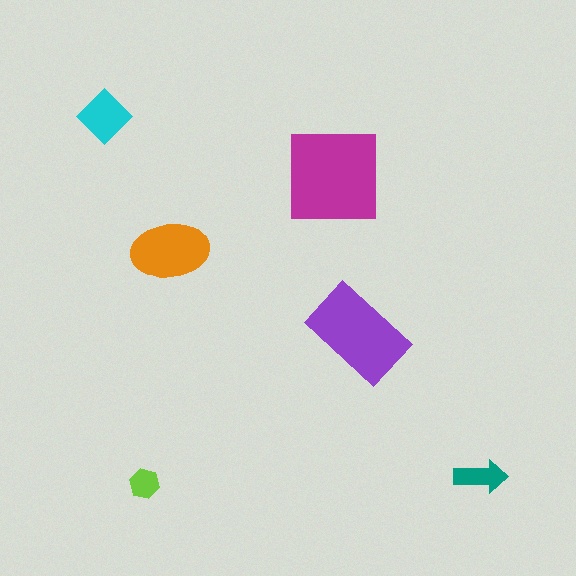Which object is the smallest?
The lime hexagon.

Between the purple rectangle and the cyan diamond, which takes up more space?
The purple rectangle.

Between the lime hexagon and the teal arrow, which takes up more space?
The teal arrow.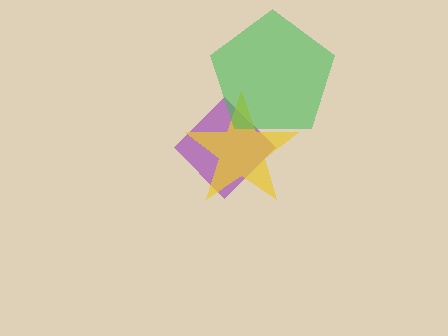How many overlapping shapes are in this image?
There are 3 overlapping shapes in the image.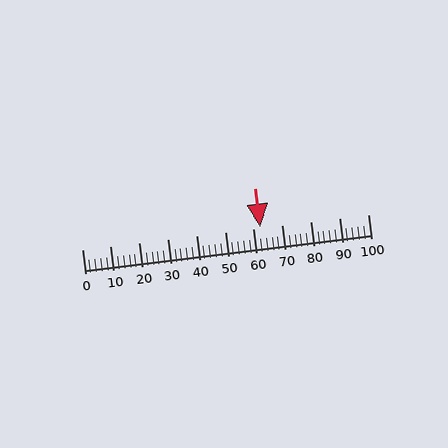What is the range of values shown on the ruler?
The ruler shows values from 0 to 100.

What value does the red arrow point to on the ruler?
The red arrow points to approximately 62.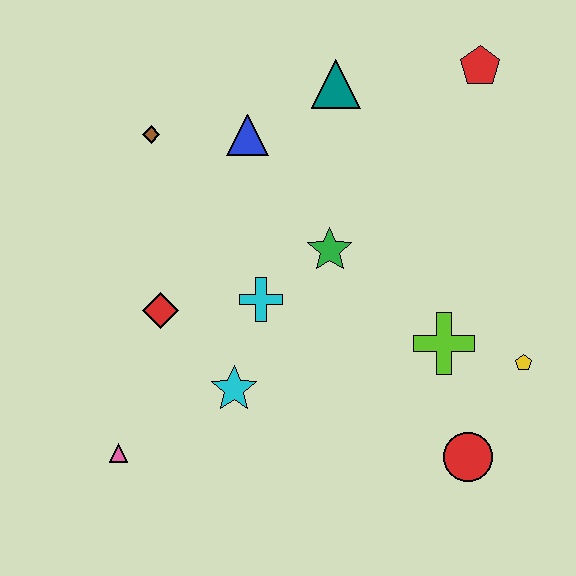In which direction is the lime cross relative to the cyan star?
The lime cross is to the right of the cyan star.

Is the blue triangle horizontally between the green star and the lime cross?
No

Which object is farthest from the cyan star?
The red pentagon is farthest from the cyan star.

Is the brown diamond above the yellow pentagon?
Yes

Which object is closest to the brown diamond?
The blue triangle is closest to the brown diamond.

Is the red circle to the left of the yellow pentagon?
Yes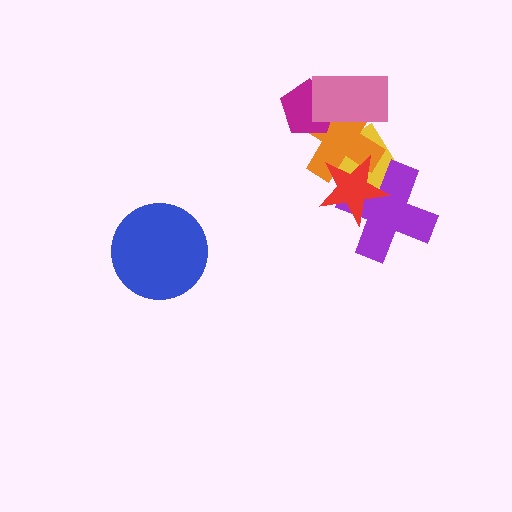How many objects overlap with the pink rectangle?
3 objects overlap with the pink rectangle.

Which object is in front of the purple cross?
The red star is in front of the purple cross.